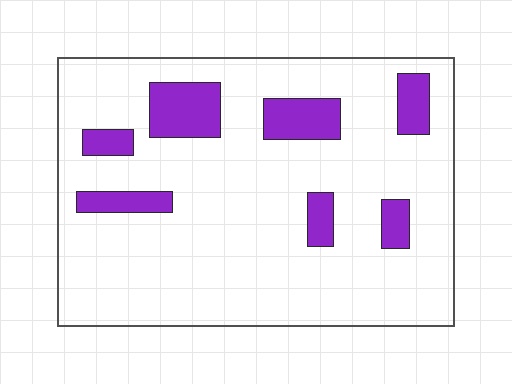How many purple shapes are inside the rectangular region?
7.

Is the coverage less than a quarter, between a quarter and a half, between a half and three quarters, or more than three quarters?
Less than a quarter.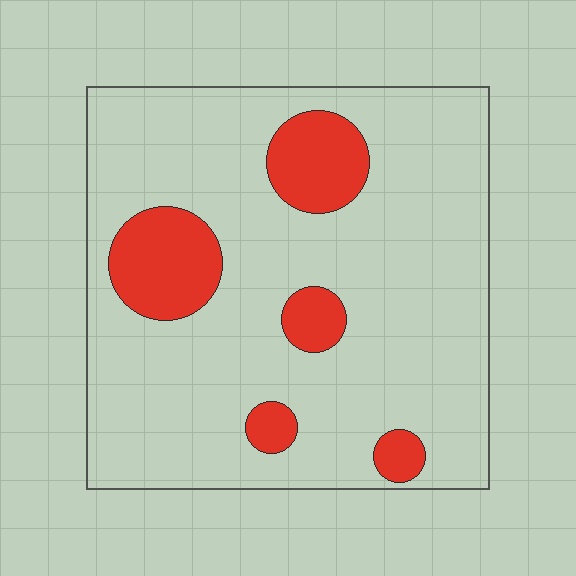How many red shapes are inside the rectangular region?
5.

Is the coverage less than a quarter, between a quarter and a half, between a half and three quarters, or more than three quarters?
Less than a quarter.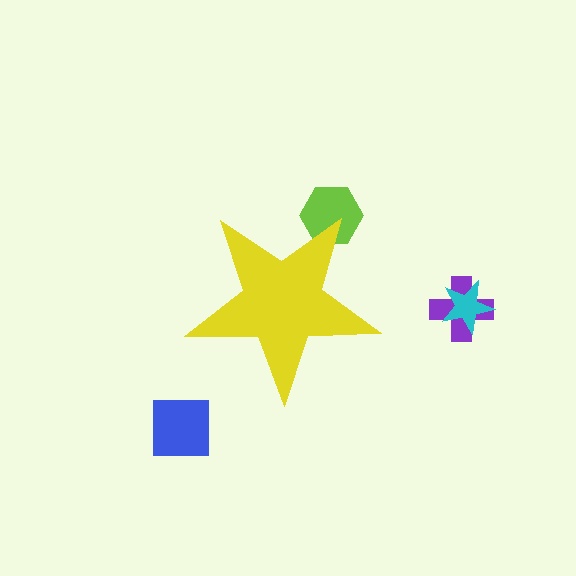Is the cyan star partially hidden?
No, the cyan star is fully visible.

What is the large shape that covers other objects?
A yellow star.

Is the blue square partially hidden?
No, the blue square is fully visible.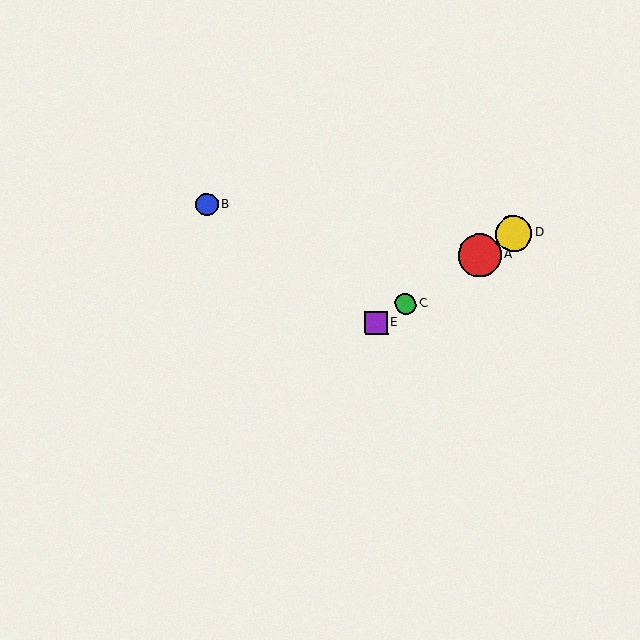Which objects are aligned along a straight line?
Objects A, C, D, E are aligned along a straight line.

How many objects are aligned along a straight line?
4 objects (A, C, D, E) are aligned along a straight line.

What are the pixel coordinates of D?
Object D is at (514, 233).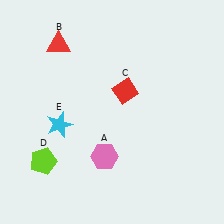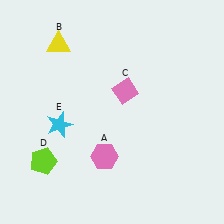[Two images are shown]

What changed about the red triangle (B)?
In Image 1, B is red. In Image 2, it changed to yellow.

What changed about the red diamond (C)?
In Image 1, C is red. In Image 2, it changed to pink.